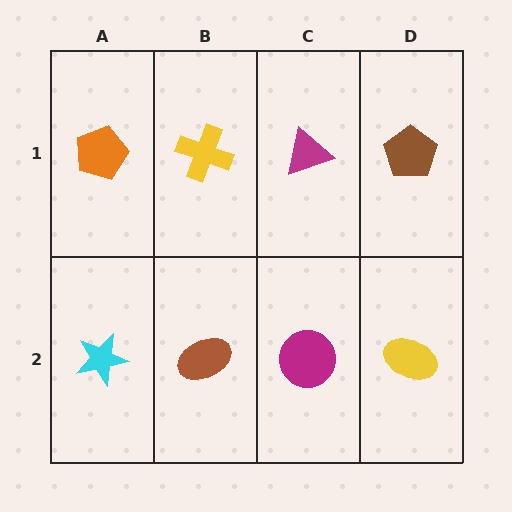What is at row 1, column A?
An orange pentagon.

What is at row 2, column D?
A yellow ellipse.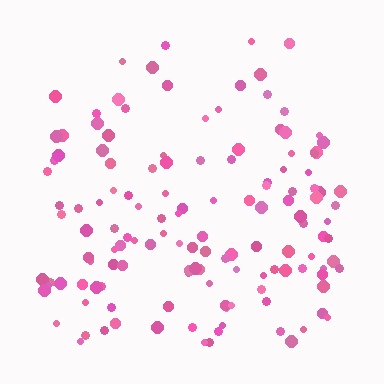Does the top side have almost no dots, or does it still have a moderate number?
Still a moderate number, just noticeably fewer than the bottom.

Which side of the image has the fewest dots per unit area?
The top.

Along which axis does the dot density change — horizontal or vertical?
Vertical.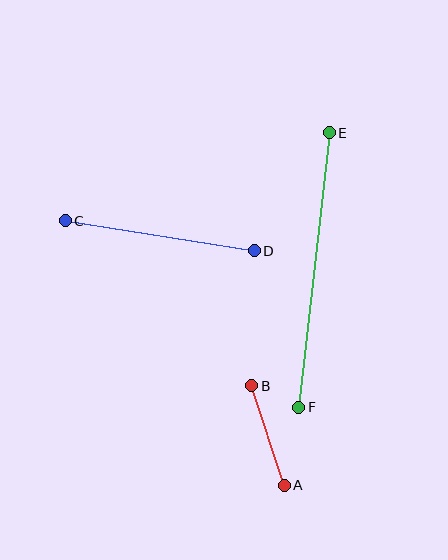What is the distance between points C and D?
The distance is approximately 192 pixels.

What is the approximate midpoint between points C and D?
The midpoint is at approximately (160, 236) pixels.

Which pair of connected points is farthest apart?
Points E and F are farthest apart.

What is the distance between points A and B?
The distance is approximately 105 pixels.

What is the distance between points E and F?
The distance is approximately 276 pixels.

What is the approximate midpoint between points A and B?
The midpoint is at approximately (268, 436) pixels.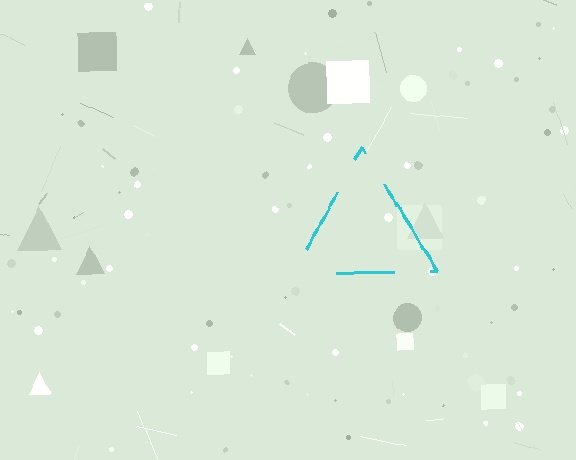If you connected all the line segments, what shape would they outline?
They would outline a triangle.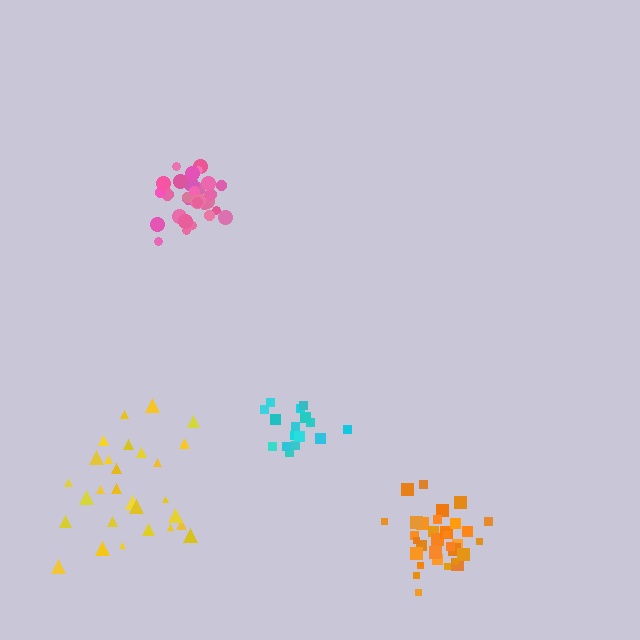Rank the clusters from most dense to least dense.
pink, orange, cyan, yellow.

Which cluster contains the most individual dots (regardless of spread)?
Orange (32).